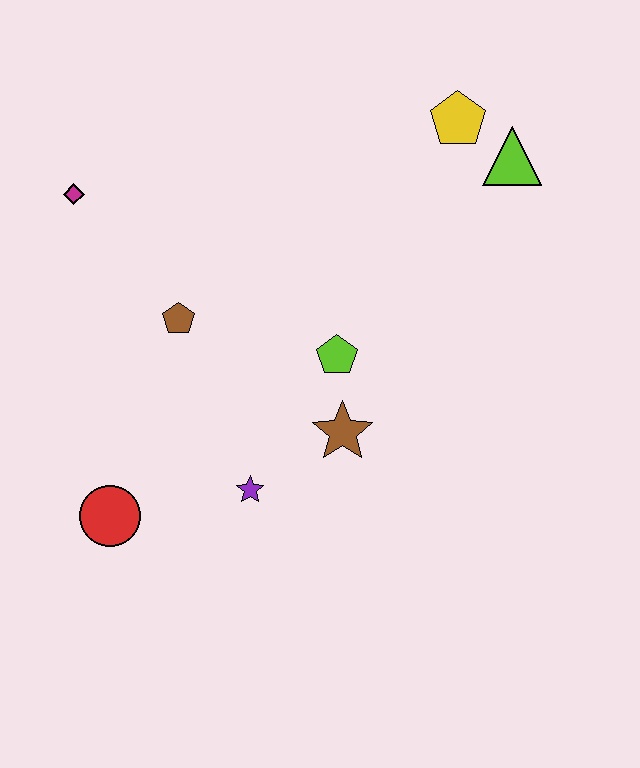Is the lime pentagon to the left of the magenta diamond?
No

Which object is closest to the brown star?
The lime pentagon is closest to the brown star.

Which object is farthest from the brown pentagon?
The lime triangle is farthest from the brown pentagon.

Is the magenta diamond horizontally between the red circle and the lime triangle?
No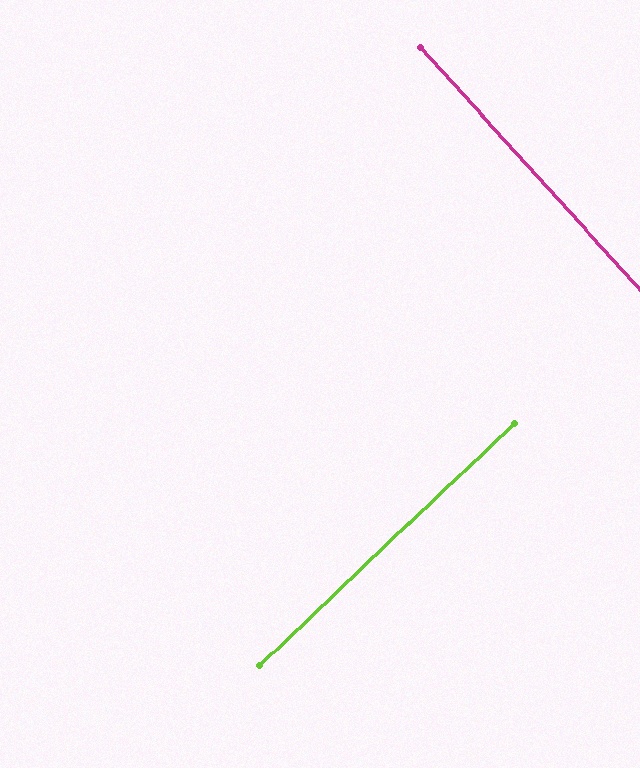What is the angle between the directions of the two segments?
Approximately 89 degrees.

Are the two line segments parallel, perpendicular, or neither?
Perpendicular — they meet at approximately 89°.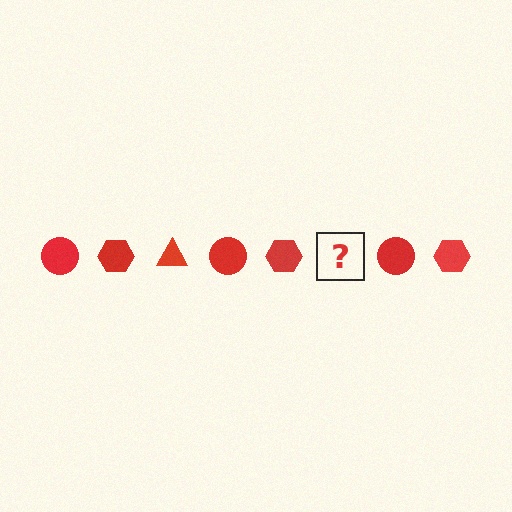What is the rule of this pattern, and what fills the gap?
The rule is that the pattern cycles through circle, hexagon, triangle shapes in red. The gap should be filled with a red triangle.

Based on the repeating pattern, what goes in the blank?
The blank should be a red triangle.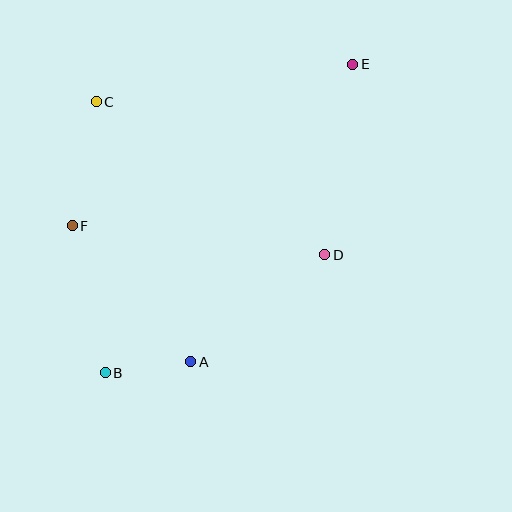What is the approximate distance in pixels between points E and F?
The distance between E and F is approximately 324 pixels.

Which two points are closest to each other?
Points A and B are closest to each other.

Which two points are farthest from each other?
Points B and E are farthest from each other.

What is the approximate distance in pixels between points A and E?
The distance between A and E is approximately 339 pixels.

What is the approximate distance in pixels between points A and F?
The distance between A and F is approximately 180 pixels.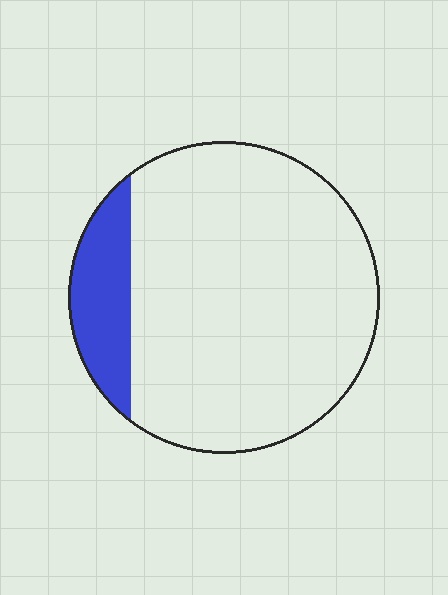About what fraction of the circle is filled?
About one eighth (1/8).